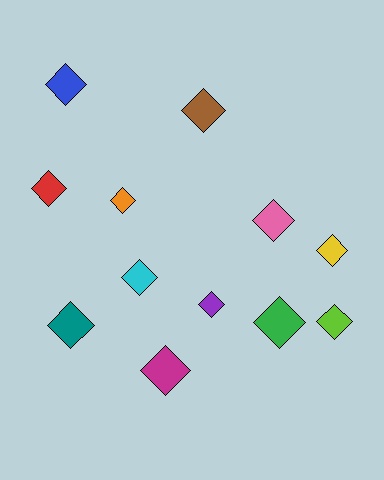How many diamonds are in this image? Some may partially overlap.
There are 12 diamonds.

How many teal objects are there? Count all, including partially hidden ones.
There is 1 teal object.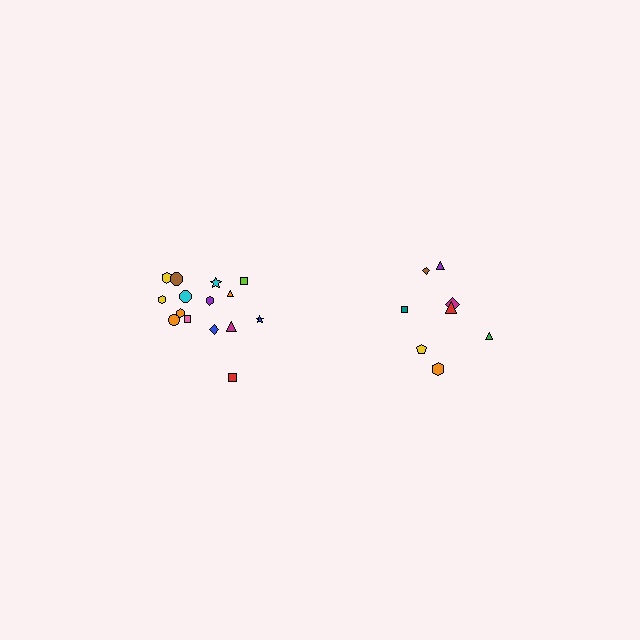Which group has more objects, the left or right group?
The left group.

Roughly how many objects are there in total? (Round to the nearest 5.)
Roughly 25 objects in total.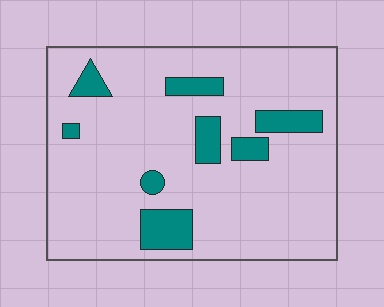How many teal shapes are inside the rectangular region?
8.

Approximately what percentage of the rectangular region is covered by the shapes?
Approximately 15%.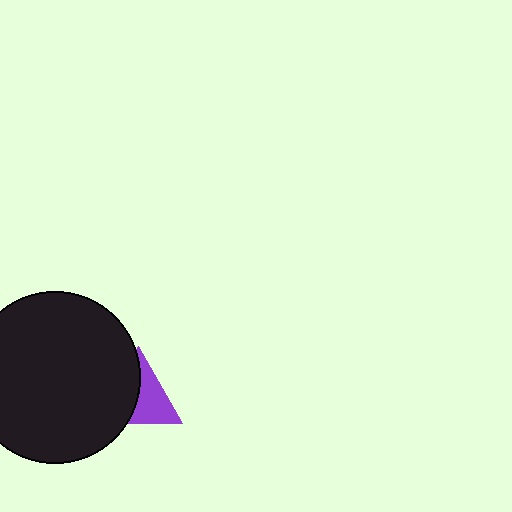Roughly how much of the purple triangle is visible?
About half of it is visible (roughly 51%).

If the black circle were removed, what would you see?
You would see the complete purple triangle.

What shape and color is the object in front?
The object in front is a black circle.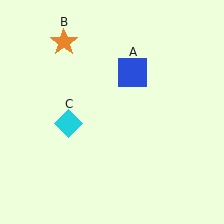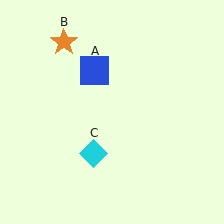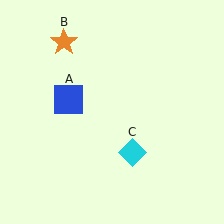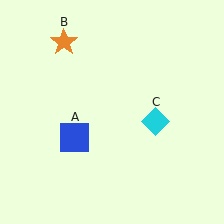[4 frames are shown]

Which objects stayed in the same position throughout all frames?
Orange star (object B) remained stationary.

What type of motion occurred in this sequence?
The blue square (object A), cyan diamond (object C) rotated counterclockwise around the center of the scene.